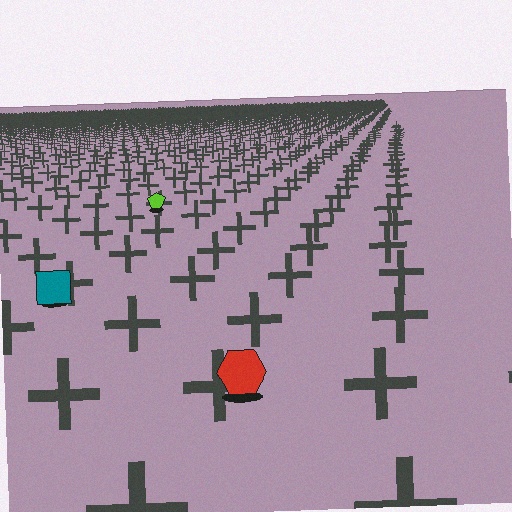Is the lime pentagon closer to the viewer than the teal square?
No. The teal square is closer — you can tell from the texture gradient: the ground texture is coarser near it.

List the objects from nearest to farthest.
From nearest to farthest: the red hexagon, the teal square, the lime pentagon.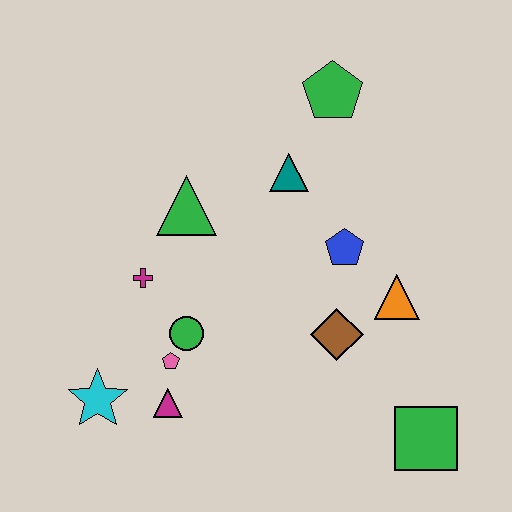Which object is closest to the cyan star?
The magenta triangle is closest to the cyan star.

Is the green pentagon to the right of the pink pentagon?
Yes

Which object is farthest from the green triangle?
The green square is farthest from the green triangle.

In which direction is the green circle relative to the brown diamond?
The green circle is to the left of the brown diamond.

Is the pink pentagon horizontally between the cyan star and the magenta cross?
No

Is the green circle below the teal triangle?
Yes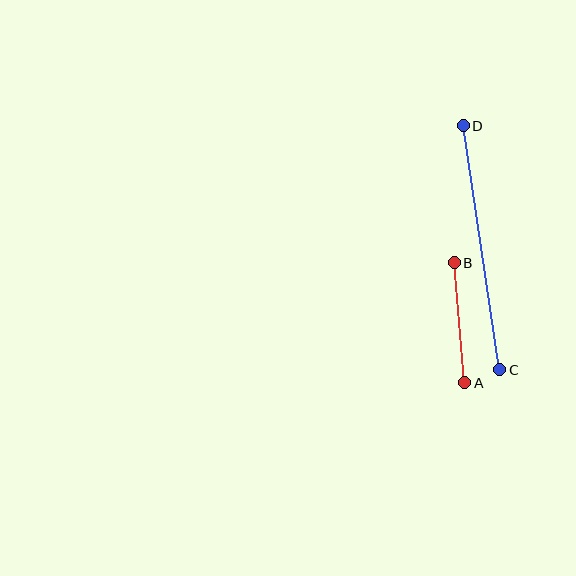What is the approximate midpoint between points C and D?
The midpoint is at approximately (482, 248) pixels.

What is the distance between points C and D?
The distance is approximately 247 pixels.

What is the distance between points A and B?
The distance is approximately 121 pixels.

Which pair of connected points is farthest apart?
Points C and D are farthest apart.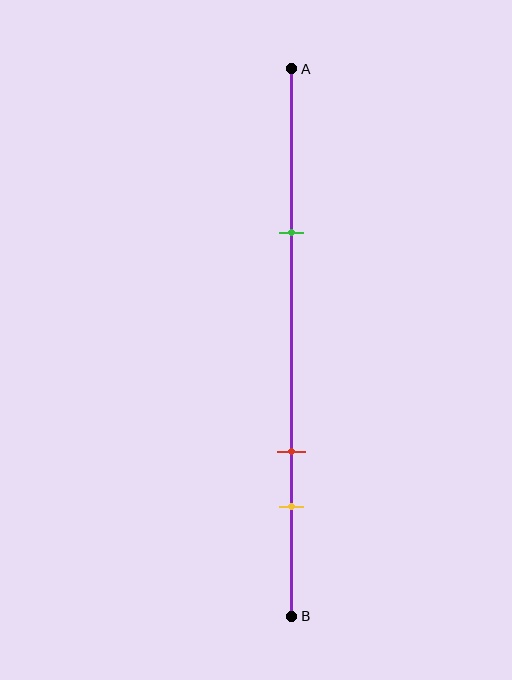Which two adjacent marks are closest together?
The red and yellow marks are the closest adjacent pair.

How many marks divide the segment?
There are 3 marks dividing the segment.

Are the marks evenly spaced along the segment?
No, the marks are not evenly spaced.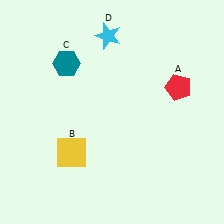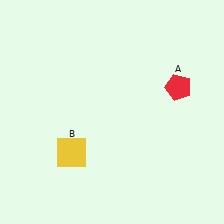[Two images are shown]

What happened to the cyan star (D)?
The cyan star (D) was removed in Image 2. It was in the top-left area of Image 1.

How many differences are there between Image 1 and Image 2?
There are 2 differences between the two images.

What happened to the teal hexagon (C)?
The teal hexagon (C) was removed in Image 2. It was in the top-left area of Image 1.